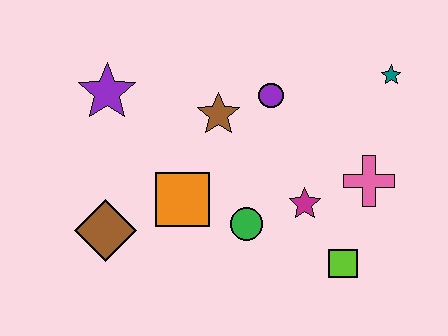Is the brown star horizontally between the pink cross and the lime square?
No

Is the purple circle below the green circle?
No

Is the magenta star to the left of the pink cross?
Yes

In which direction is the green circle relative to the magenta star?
The green circle is to the left of the magenta star.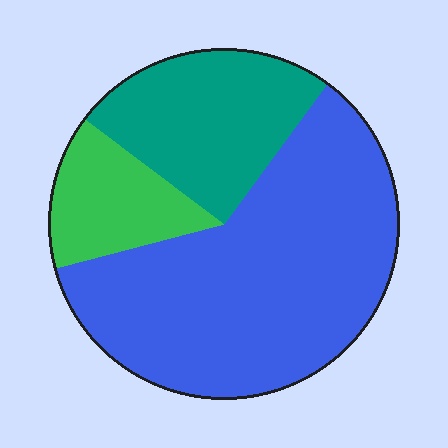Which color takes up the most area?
Blue, at roughly 60%.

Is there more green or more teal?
Teal.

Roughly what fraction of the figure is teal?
Teal covers about 25% of the figure.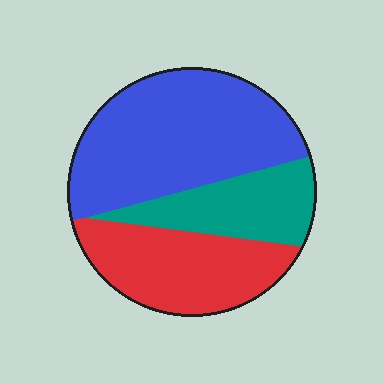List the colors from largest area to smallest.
From largest to smallest: blue, red, teal.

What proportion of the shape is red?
Red takes up about one third (1/3) of the shape.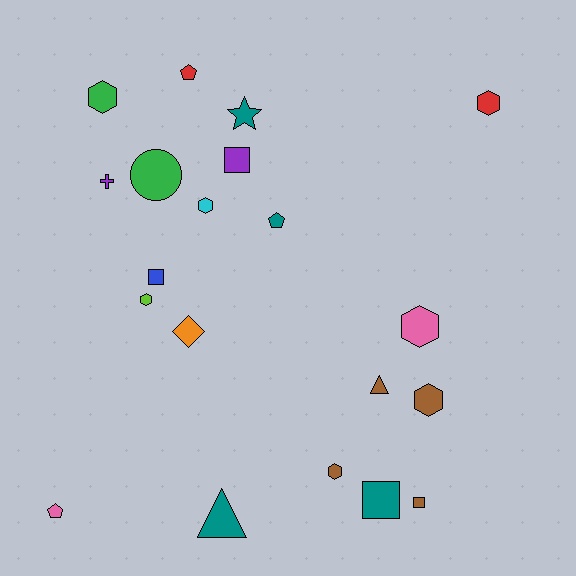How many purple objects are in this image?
There are 2 purple objects.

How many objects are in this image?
There are 20 objects.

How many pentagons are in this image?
There are 3 pentagons.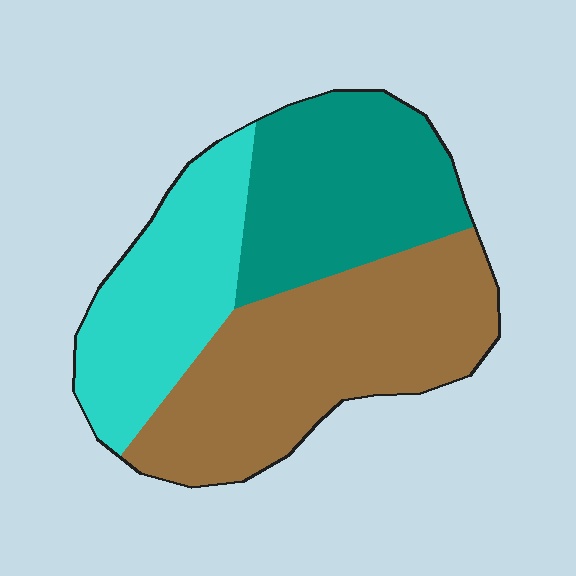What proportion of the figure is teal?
Teal takes up about one third (1/3) of the figure.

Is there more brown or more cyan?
Brown.